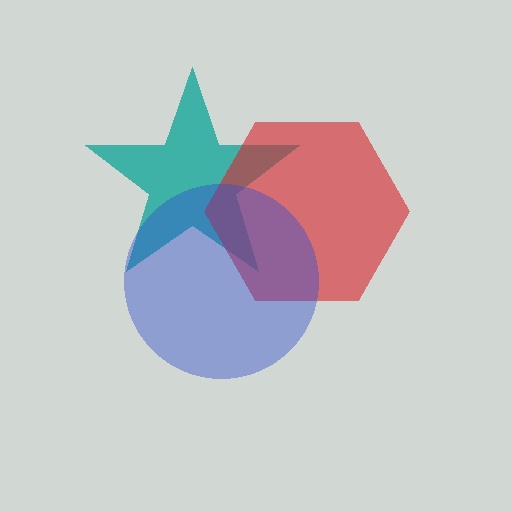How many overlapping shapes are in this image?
There are 3 overlapping shapes in the image.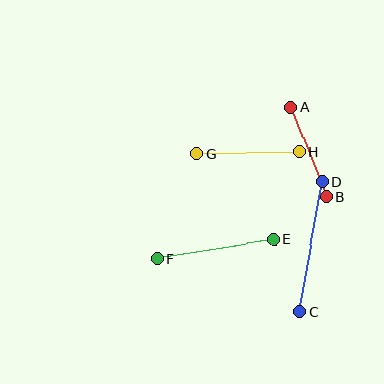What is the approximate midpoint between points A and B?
The midpoint is at approximately (309, 152) pixels.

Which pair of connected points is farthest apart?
Points C and D are farthest apart.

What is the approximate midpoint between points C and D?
The midpoint is at approximately (311, 247) pixels.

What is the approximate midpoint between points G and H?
The midpoint is at approximately (248, 153) pixels.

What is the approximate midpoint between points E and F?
The midpoint is at approximately (215, 249) pixels.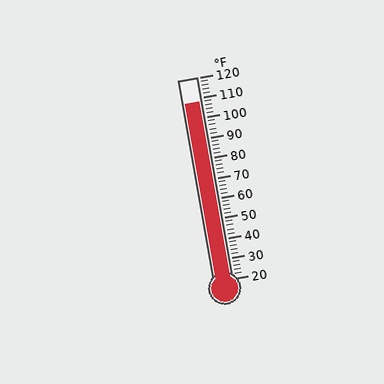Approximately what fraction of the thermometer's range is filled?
The thermometer is filled to approximately 90% of its range.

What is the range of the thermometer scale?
The thermometer scale ranges from 20°F to 120°F.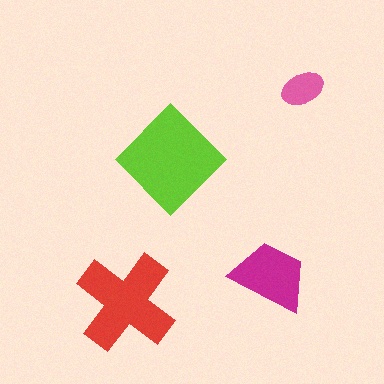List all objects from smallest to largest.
The pink ellipse, the magenta trapezoid, the red cross, the lime diamond.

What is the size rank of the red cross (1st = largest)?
2nd.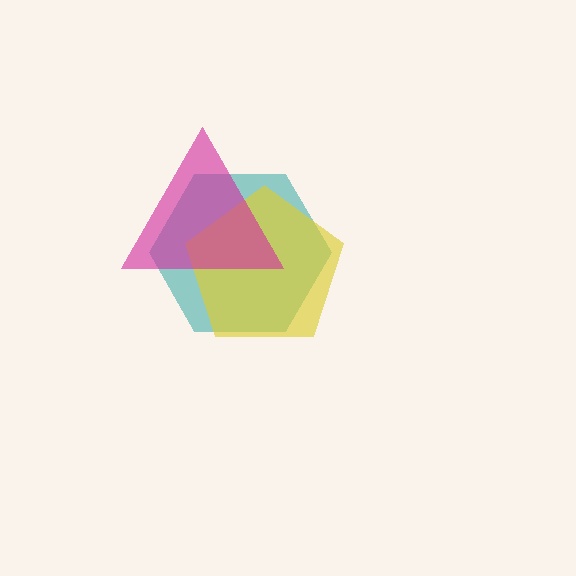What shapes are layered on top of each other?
The layered shapes are: a teal hexagon, a yellow pentagon, a magenta triangle.